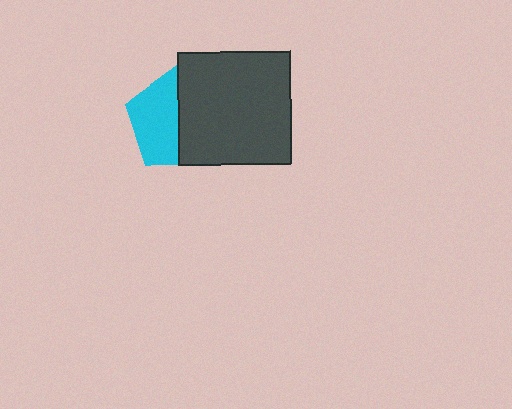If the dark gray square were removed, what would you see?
You would see the complete cyan pentagon.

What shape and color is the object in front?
The object in front is a dark gray square.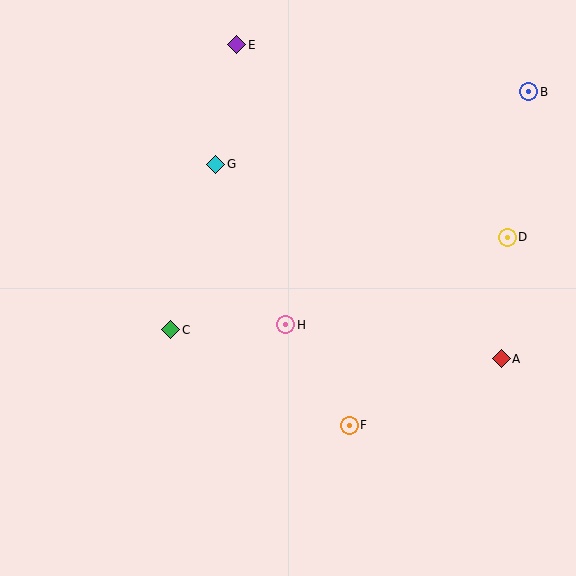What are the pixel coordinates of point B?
Point B is at (529, 92).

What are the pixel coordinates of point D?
Point D is at (507, 237).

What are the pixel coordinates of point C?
Point C is at (171, 330).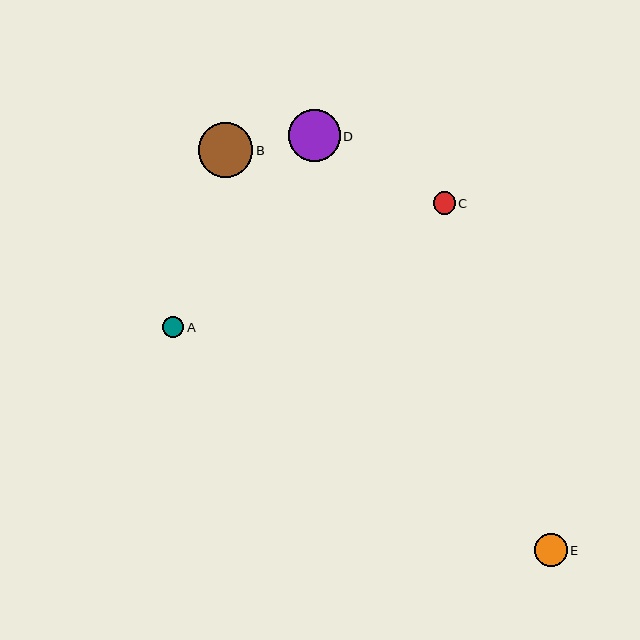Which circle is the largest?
Circle B is the largest with a size of approximately 55 pixels.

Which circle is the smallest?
Circle A is the smallest with a size of approximately 21 pixels.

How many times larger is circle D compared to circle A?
Circle D is approximately 2.5 times the size of circle A.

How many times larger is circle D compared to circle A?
Circle D is approximately 2.5 times the size of circle A.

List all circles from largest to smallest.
From largest to smallest: B, D, E, C, A.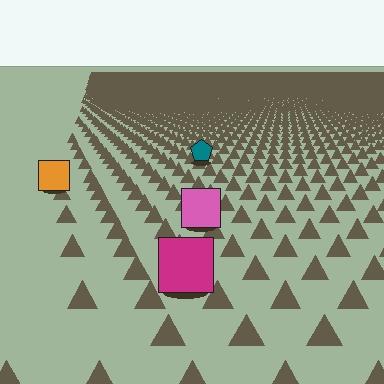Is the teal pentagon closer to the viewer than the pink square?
No. The pink square is closer — you can tell from the texture gradient: the ground texture is coarser near it.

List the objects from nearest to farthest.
From nearest to farthest: the magenta square, the pink square, the orange square, the teal pentagon.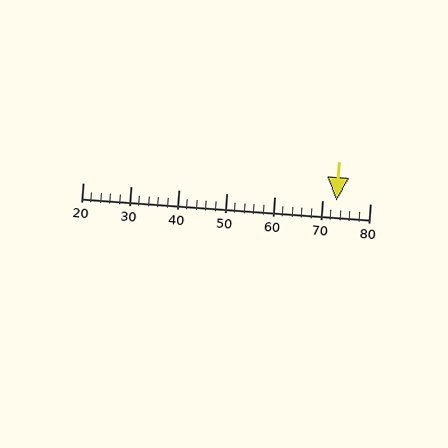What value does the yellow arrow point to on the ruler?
The yellow arrow points to approximately 73.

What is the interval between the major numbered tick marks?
The major tick marks are spaced 10 units apart.